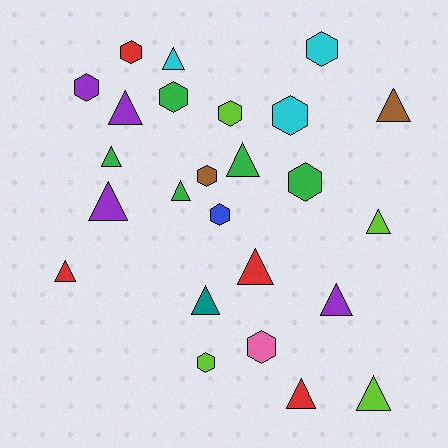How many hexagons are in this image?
There are 11 hexagons.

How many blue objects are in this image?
There is 1 blue object.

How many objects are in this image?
There are 25 objects.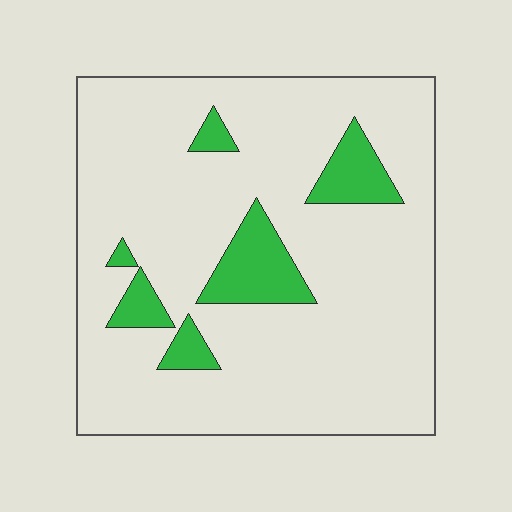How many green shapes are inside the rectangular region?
6.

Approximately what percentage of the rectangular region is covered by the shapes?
Approximately 15%.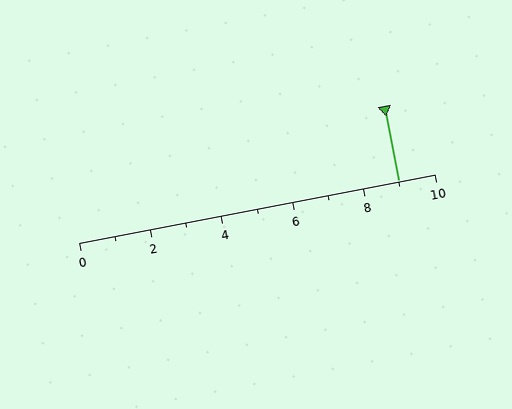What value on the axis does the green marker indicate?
The marker indicates approximately 9.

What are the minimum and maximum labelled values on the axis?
The axis runs from 0 to 10.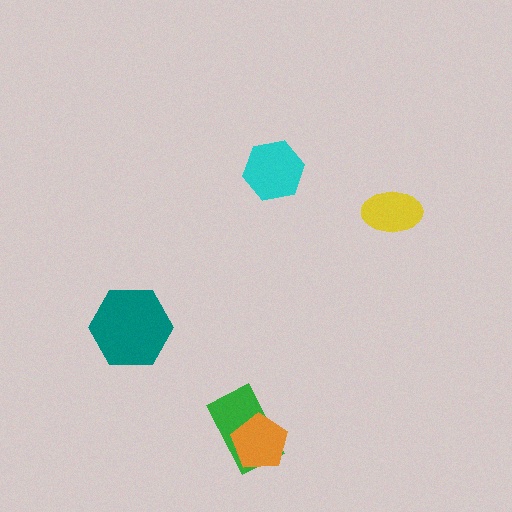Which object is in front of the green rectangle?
The orange pentagon is in front of the green rectangle.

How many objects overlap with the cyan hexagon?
0 objects overlap with the cyan hexagon.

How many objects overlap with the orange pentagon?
1 object overlaps with the orange pentagon.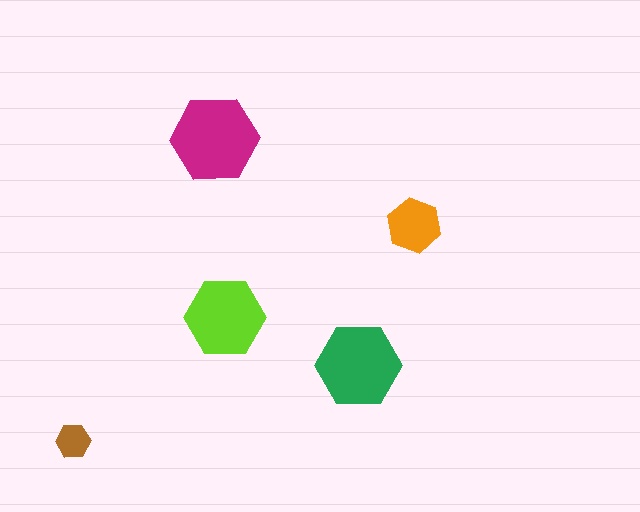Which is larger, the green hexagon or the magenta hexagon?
The magenta one.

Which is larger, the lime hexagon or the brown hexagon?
The lime one.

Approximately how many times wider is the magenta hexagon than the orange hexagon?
About 1.5 times wider.